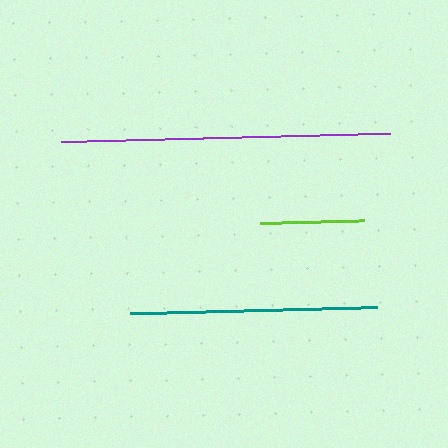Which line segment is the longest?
The purple line is the longest at approximately 329 pixels.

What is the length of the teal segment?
The teal segment is approximately 248 pixels long.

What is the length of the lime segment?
The lime segment is approximately 104 pixels long.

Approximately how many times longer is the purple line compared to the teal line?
The purple line is approximately 1.3 times the length of the teal line.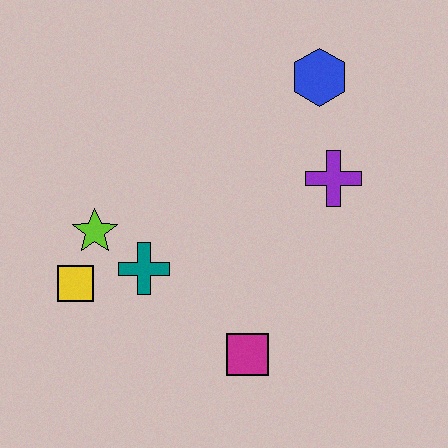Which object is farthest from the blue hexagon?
The yellow square is farthest from the blue hexagon.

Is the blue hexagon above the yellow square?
Yes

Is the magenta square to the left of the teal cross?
No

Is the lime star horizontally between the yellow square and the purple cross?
Yes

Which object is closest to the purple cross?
The blue hexagon is closest to the purple cross.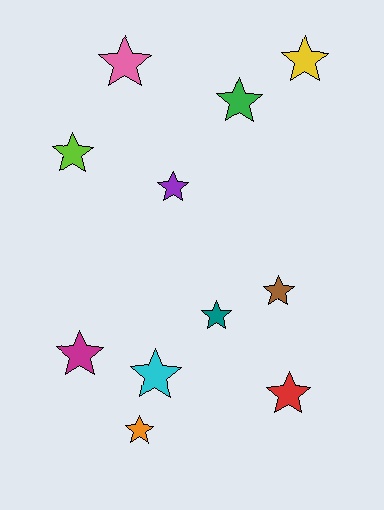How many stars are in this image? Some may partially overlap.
There are 11 stars.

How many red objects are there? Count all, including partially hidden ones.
There is 1 red object.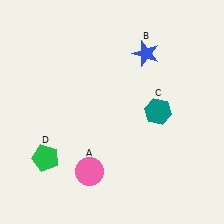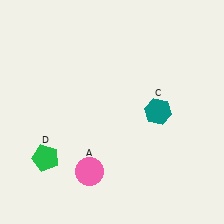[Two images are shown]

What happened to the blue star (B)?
The blue star (B) was removed in Image 2. It was in the top-right area of Image 1.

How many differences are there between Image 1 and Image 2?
There is 1 difference between the two images.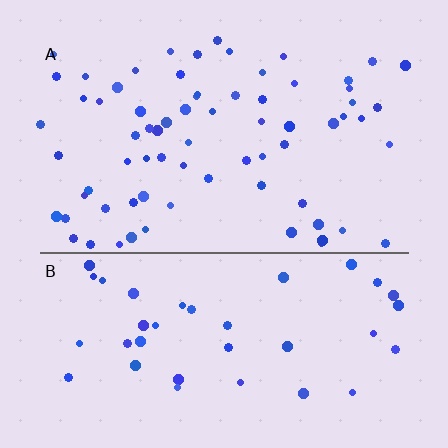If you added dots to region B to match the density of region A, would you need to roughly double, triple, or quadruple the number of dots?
Approximately double.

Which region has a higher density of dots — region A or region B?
A (the top).